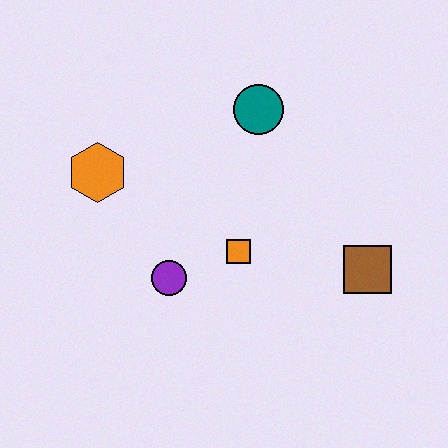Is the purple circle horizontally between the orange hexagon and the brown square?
Yes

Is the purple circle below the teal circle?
Yes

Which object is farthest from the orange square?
The orange hexagon is farthest from the orange square.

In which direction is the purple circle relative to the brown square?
The purple circle is to the left of the brown square.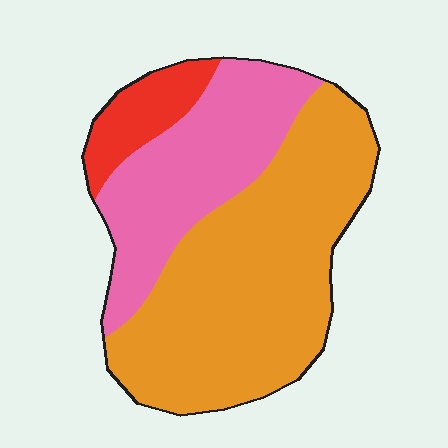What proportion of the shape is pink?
Pink takes up between a quarter and a half of the shape.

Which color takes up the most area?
Orange, at roughly 60%.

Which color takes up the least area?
Red, at roughly 10%.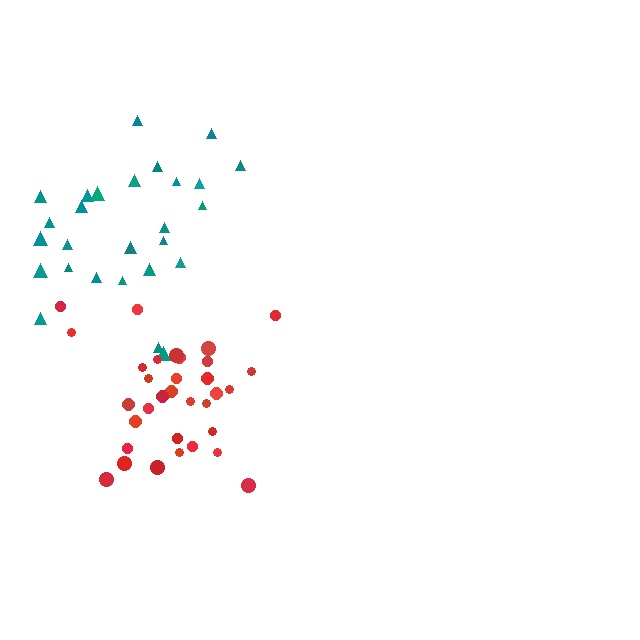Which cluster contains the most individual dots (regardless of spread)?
Red (33).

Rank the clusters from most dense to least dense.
red, teal.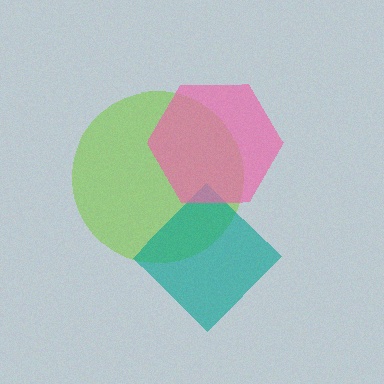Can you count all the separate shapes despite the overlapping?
Yes, there are 3 separate shapes.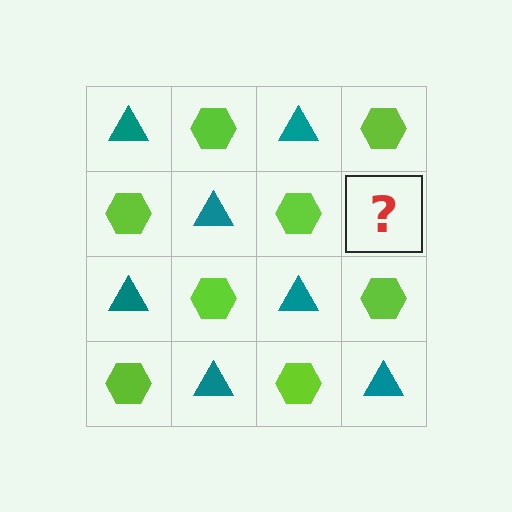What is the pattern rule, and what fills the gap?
The rule is that it alternates teal triangle and lime hexagon in a checkerboard pattern. The gap should be filled with a teal triangle.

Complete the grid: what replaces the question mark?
The question mark should be replaced with a teal triangle.